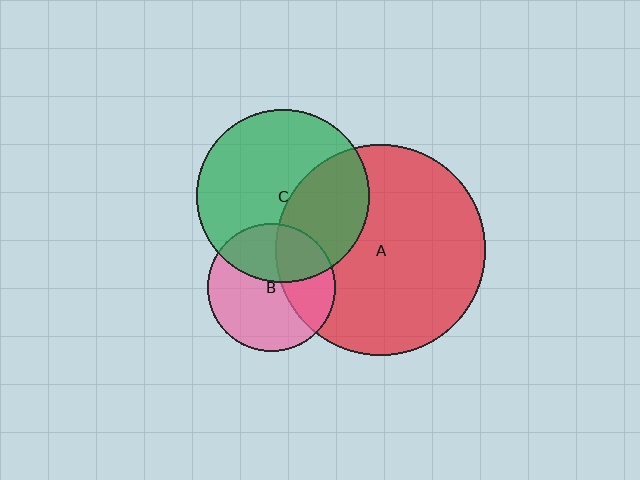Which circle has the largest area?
Circle A (red).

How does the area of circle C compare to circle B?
Approximately 1.8 times.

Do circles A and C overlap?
Yes.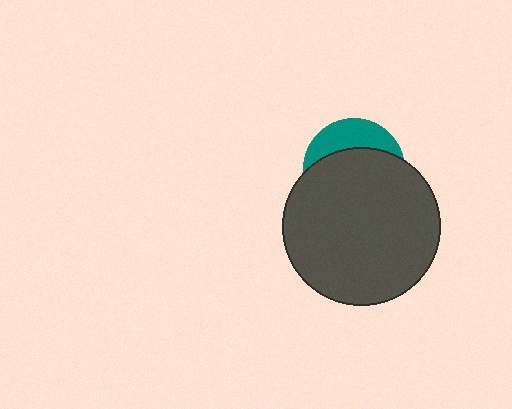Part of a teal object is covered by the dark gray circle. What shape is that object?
It is a circle.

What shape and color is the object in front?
The object in front is a dark gray circle.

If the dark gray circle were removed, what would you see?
You would see the complete teal circle.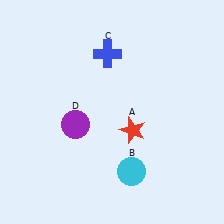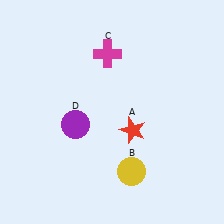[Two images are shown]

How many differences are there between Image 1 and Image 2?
There are 2 differences between the two images.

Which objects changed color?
B changed from cyan to yellow. C changed from blue to magenta.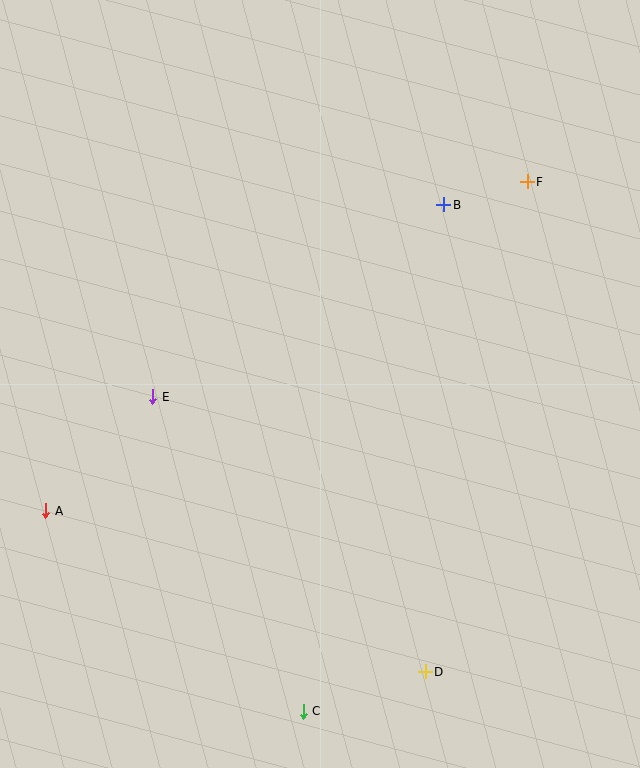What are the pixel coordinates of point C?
Point C is at (303, 711).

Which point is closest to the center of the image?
Point E at (153, 397) is closest to the center.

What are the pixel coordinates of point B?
Point B is at (444, 205).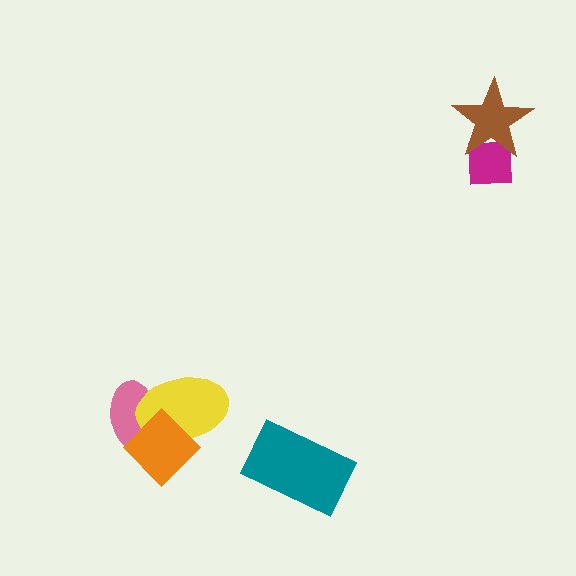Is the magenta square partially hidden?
Yes, it is partially covered by another shape.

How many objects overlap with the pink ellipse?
2 objects overlap with the pink ellipse.